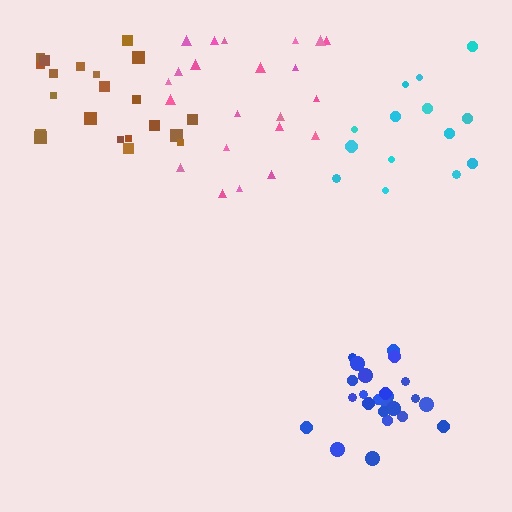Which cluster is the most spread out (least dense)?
Pink.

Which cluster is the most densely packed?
Blue.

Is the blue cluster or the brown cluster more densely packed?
Blue.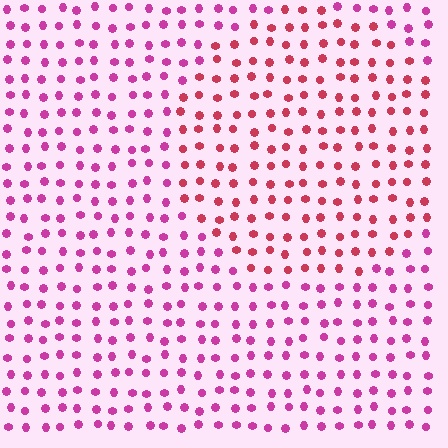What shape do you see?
I see a circle.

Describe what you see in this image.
The image is filled with small magenta elements in a uniform arrangement. A circle-shaped region is visible where the elements are tinted to a slightly different hue, forming a subtle color boundary.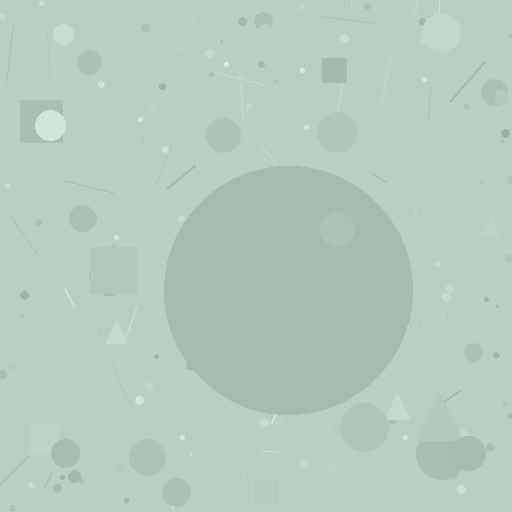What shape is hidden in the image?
A circle is hidden in the image.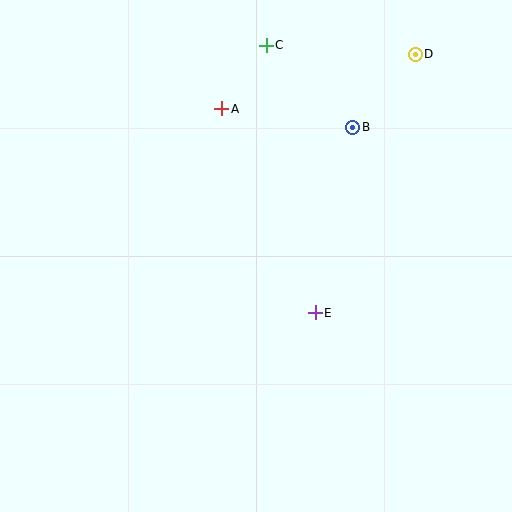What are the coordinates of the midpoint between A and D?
The midpoint between A and D is at (318, 82).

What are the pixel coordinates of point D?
Point D is at (415, 54).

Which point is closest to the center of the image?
Point E at (315, 313) is closest to the center.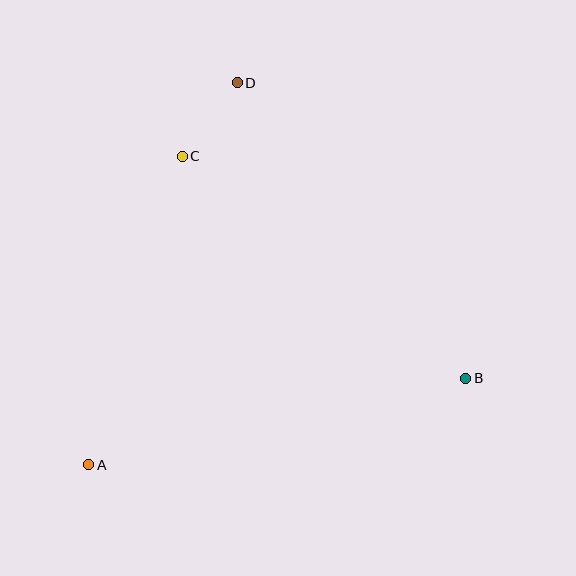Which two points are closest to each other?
Points C and D are closest to each other.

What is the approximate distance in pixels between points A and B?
The distance between A and B is approximately 386 pixels.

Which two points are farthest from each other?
Points A and D are farthest from each other.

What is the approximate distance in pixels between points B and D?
The distance between B and D is approximately 374 pixels.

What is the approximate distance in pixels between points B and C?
The distance between B and C is approximately 360 pixels.